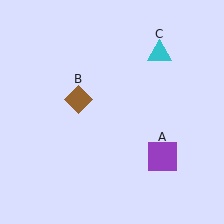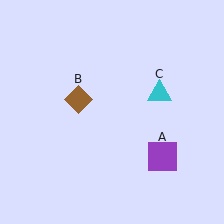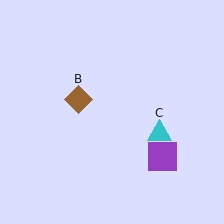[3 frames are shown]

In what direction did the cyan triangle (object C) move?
The cyan triangle (object C) moved down.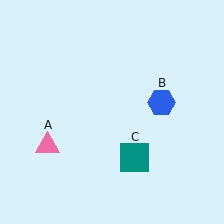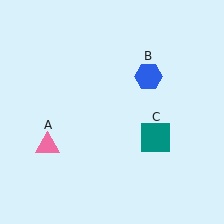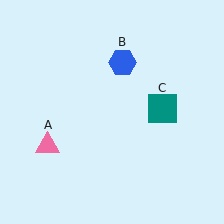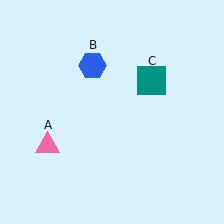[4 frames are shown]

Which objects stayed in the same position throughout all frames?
Pink triangle (object A) remained stationary.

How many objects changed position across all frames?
2 objects changed position: blue hexagon (object B), teal square (object C).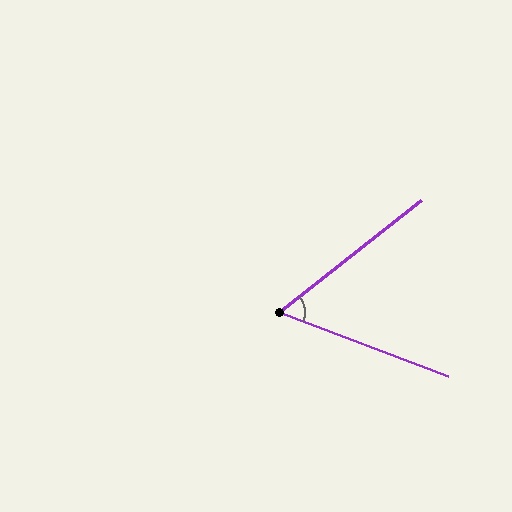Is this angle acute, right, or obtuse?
It is acute.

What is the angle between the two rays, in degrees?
Approximately 59 degrees.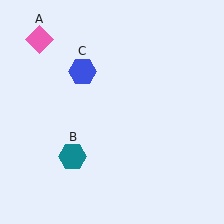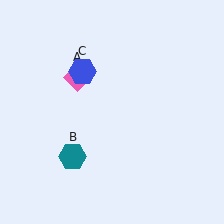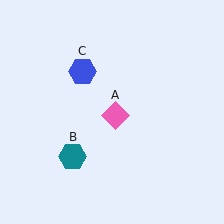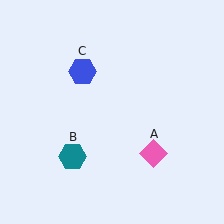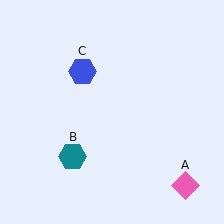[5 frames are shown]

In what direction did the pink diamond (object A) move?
The pink diamond (object A) moved down and to the right.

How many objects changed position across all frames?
1 object changed position: pink diamond (object A).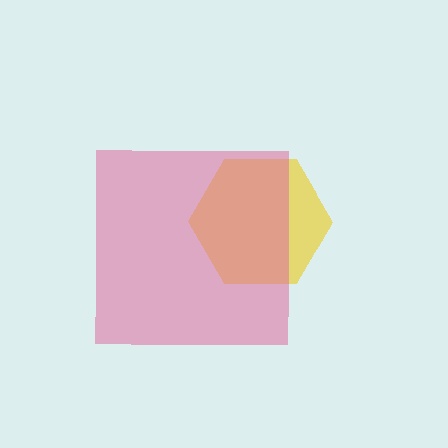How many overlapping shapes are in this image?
There are 2 overlapping shapes in the image.